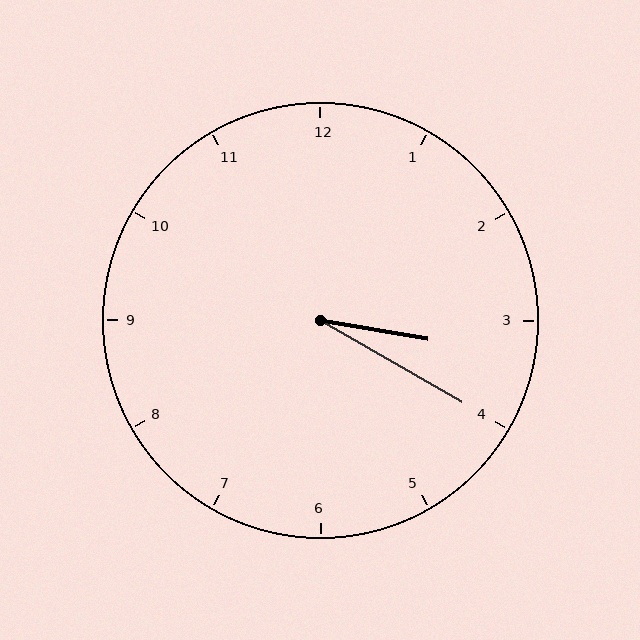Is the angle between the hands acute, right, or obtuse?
It is acute.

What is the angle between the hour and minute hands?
Approximately 20 degrees.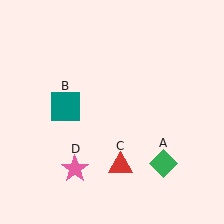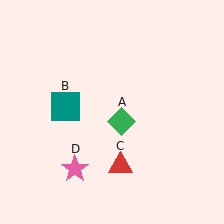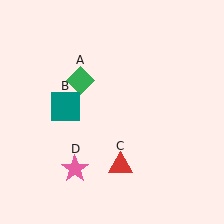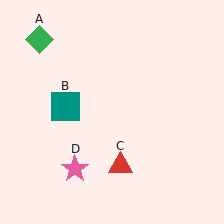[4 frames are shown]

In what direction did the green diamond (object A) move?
The green diamond (object A) moved up and to the left.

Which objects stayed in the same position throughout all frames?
Teal square (object B) and red triangle (object C) and pink star (object D) remained stationary.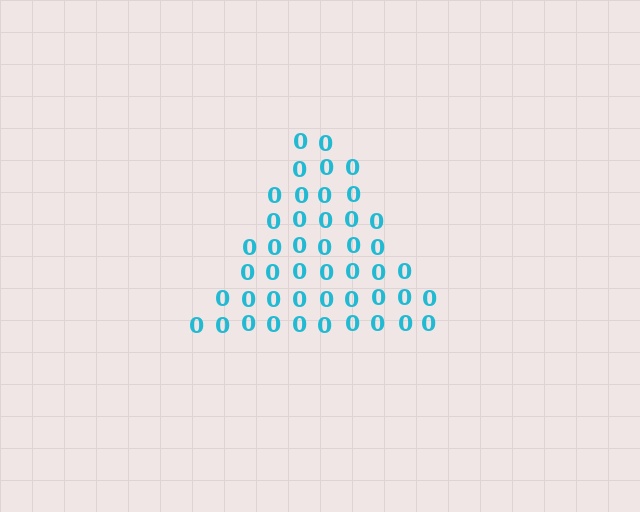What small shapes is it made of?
It is made of small digit 0's.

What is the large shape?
The large shape is a triangle.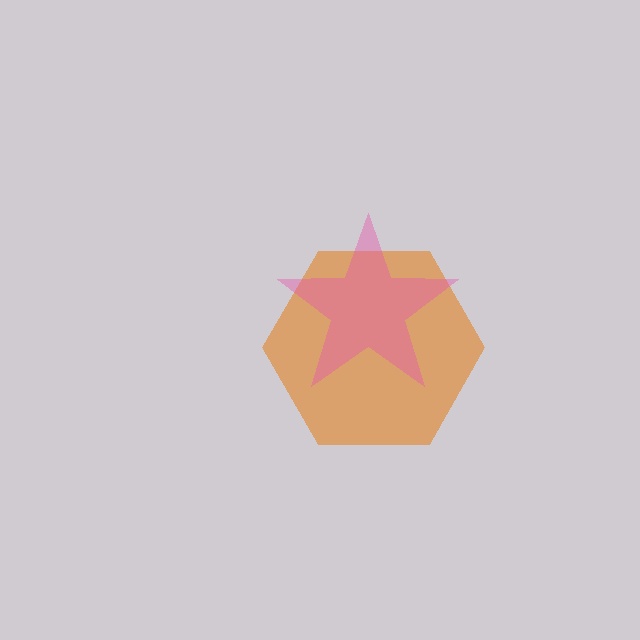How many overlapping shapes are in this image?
There are 2 overlapping shapes in the image.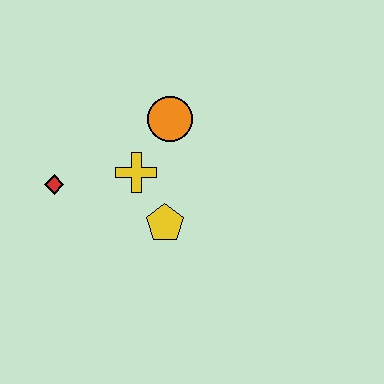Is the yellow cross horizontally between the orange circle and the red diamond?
Yes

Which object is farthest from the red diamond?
The orange circle is farthest from the red diamond.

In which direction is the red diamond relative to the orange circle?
The red diamond is to the left of the orange circle.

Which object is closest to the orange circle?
The yellow cross is closest to the orange circle.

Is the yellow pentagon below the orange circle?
Yes